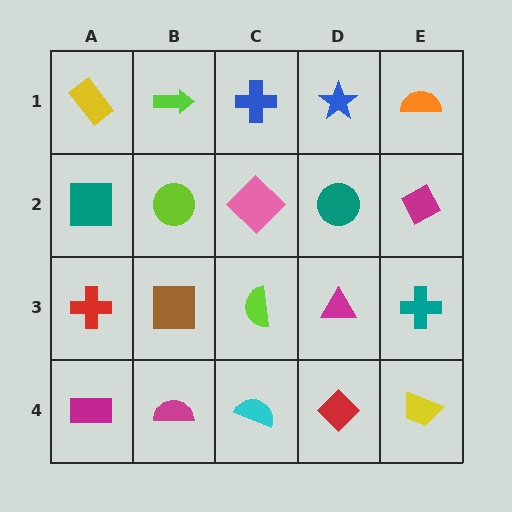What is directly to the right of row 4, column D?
A yellow trapezoid.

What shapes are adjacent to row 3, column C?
A pink diamond (row 2, column C), a cyan semicircle (row 4, column C), a brown square (row 3, column B), a magenta triangle (row 3, column D).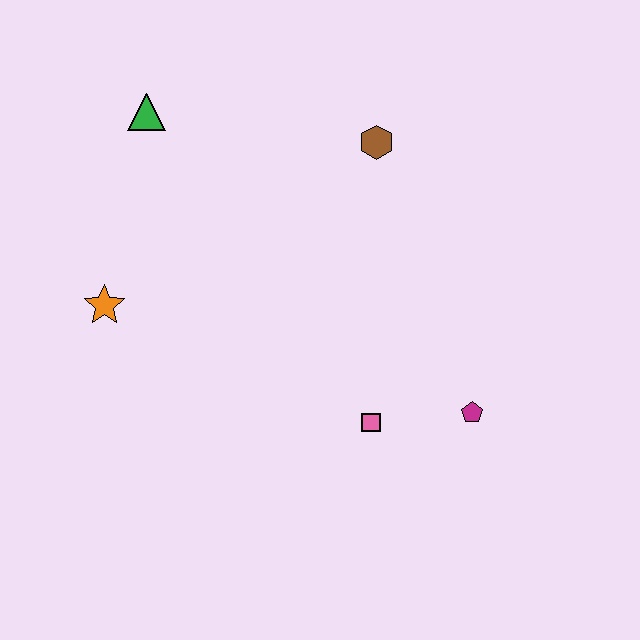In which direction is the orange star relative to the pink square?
The orange star is to the left of the pink square.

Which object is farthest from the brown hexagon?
The orange star is farthest from the brown hexagon.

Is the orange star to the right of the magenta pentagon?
No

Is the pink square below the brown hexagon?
Yes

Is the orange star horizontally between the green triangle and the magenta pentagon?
No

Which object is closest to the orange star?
The green triangle is closest to the orange star.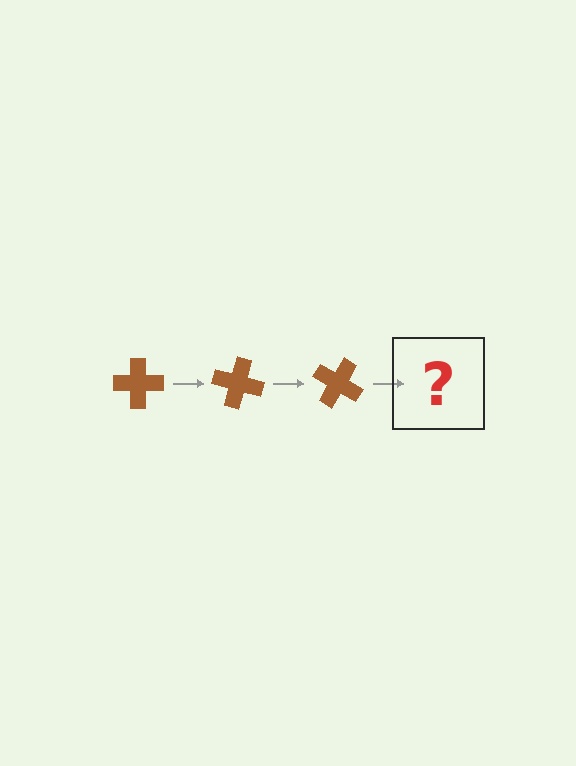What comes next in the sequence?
The next element should be a brown cross rotated 45 degrees.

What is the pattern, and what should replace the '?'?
The pattern is that the cross rotates 15 degrees each step. The '?' should be a brown cross rotated 45 degrees.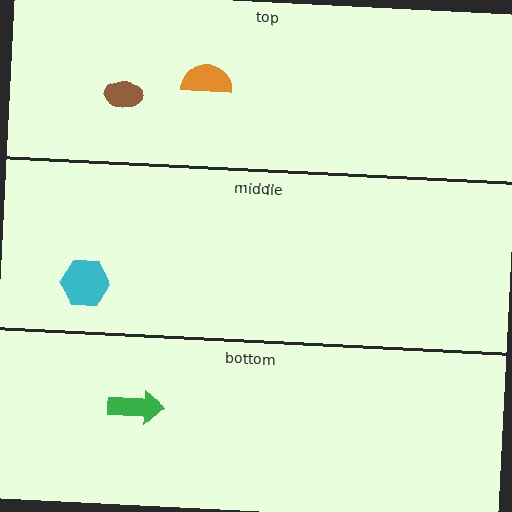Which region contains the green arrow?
The bottom region.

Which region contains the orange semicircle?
The top region.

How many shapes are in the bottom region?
1.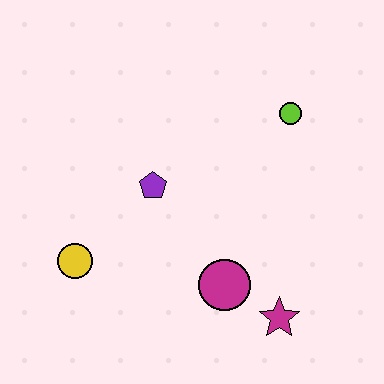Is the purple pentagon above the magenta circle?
Yes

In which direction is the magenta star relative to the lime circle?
The magenta star is below the lime circle.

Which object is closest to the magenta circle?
The magenta star is closest to the magenta circle.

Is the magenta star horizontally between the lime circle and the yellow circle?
Yes